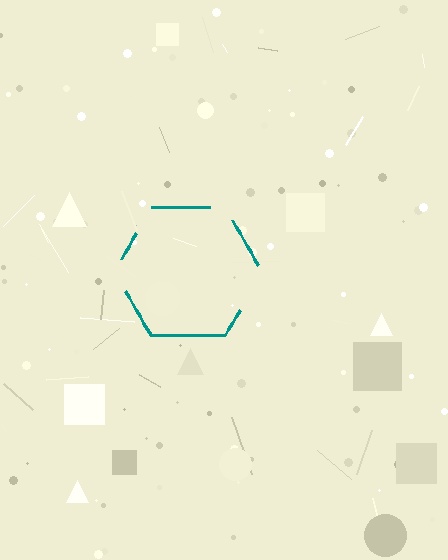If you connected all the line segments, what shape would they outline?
They would outline a hexagon.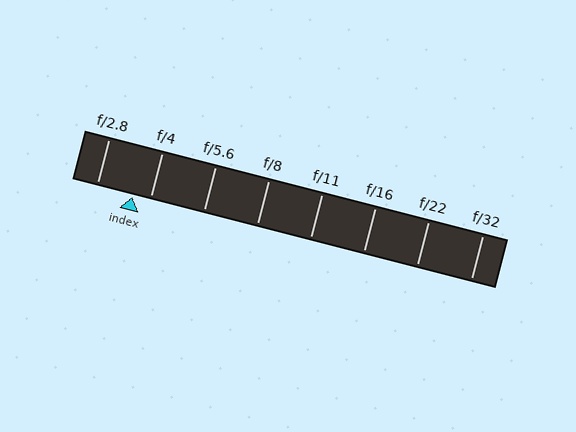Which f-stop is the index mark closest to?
The index mark is closest to f/4.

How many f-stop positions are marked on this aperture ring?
There are 8 f-stop positions marked.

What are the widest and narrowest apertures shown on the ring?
The widest aperture shown is f/2.8 and the narrowest is f/32.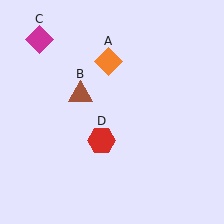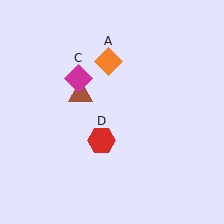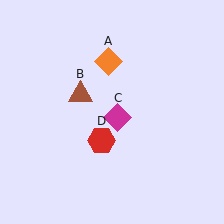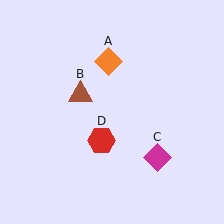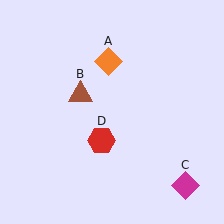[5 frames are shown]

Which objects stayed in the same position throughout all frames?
Orange diamond (object A) and brown triangle (object B) and red hexagon (object D) remained stationary.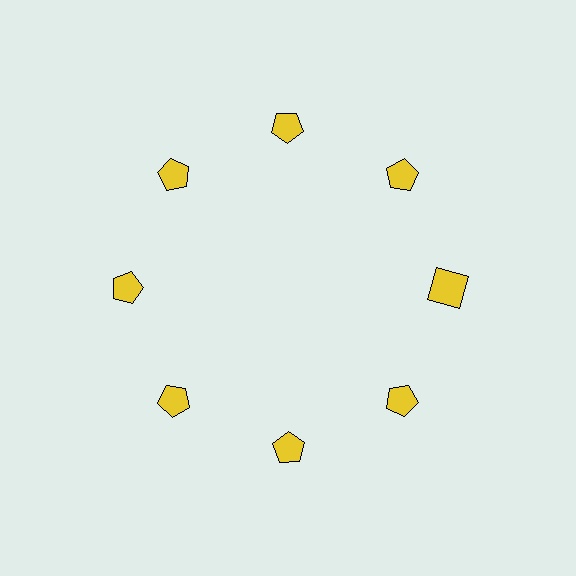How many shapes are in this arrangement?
There are 8 shapes arranged in a ring pattern.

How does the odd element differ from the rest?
It has a different shape: square instead of pentagon.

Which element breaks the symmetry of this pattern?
The yellow square at roughly the 3 o'clock position breaks the symmetry. All other shapes are yellow pentagons.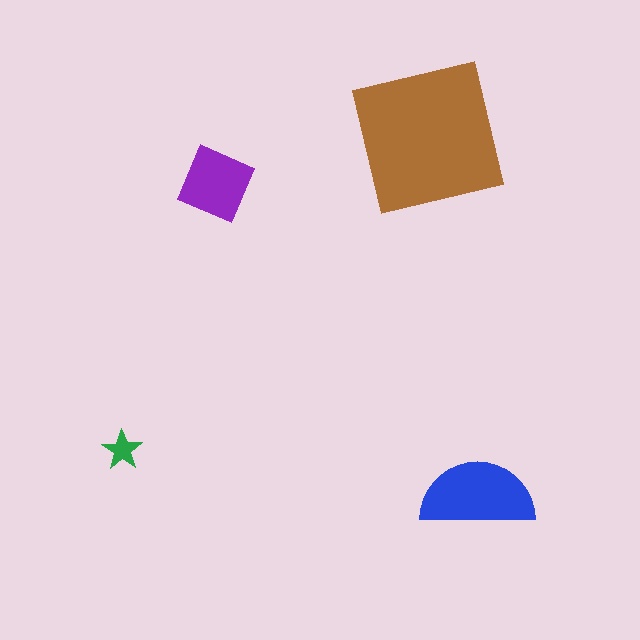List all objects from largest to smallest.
The brown square, the blue semicircle, the purple diamond, the green star.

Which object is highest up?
The brown square is topmost.